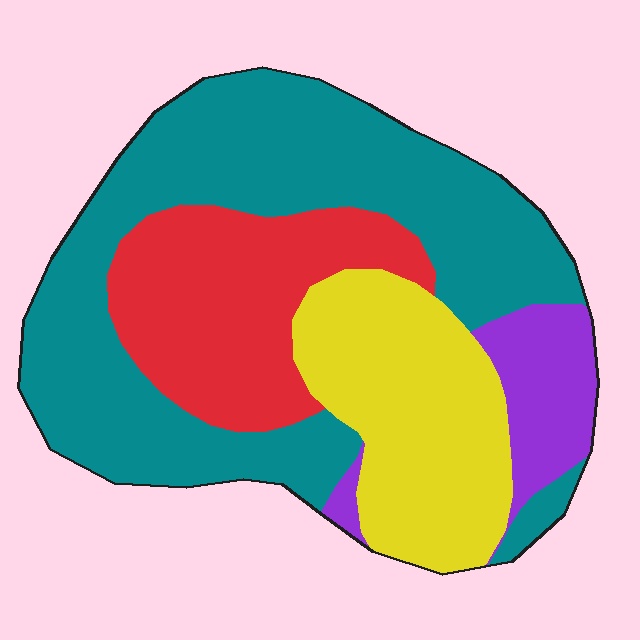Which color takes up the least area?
Purple, at roughly 10%.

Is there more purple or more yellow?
Yellow.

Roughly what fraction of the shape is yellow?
Yellow takes up less than a quarter of the shape.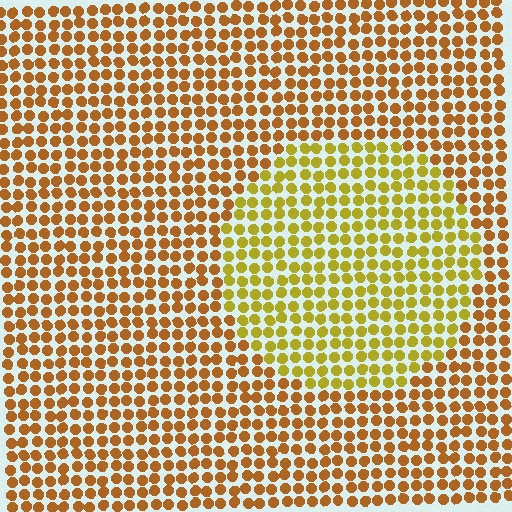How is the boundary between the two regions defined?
The boundary is defined purely by a slight shift in hue (about 30 degrees). Spacing, size, and orientation are identical on both sides.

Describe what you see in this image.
The image is filled with small brown elements in a uniform arrangement. A circle-shaped region is visible where the elements are tinted to a slightly different hue, forming a subtle color boundary.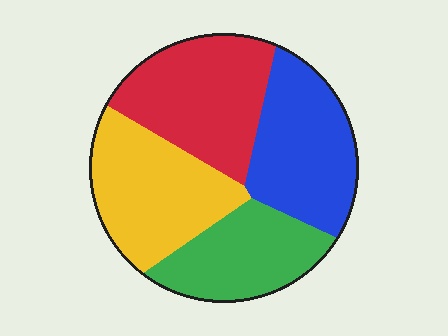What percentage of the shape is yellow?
Yellow covers 26% of the shape.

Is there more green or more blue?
Blue.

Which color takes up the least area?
Green, at roughly 20%.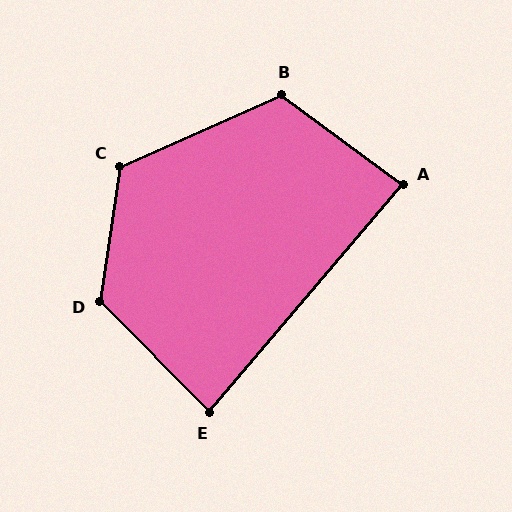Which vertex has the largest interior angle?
D, at approximately 127 degrees.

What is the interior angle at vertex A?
Approximately 86 degrees (approximately right).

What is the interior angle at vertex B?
Approximately 120 degrees (obtuse).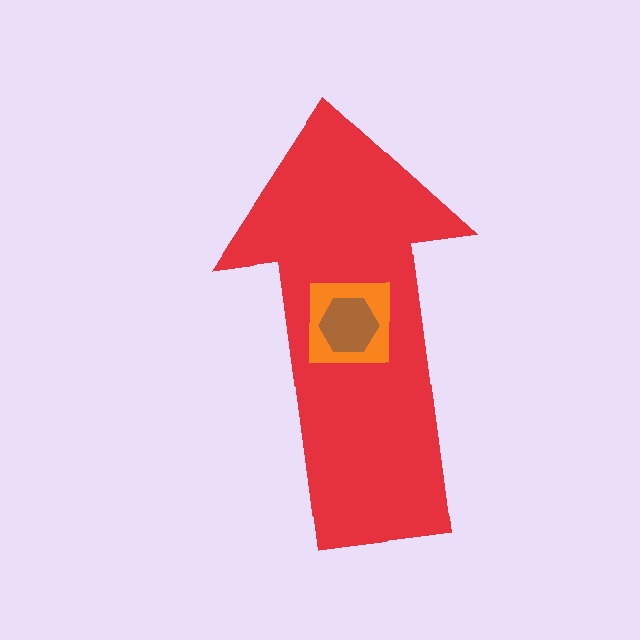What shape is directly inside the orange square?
The brown hexagon.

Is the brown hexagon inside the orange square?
Yes.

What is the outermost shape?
The red arrow.